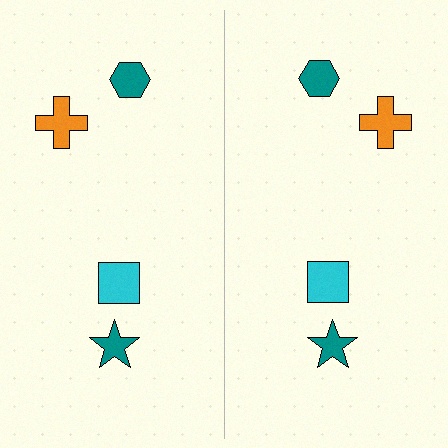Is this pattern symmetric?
Yes, this pattern has bilateral (reflection) symmetry.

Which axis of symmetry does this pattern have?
The pattern has a vertical axis of symmetry running through the center of the image.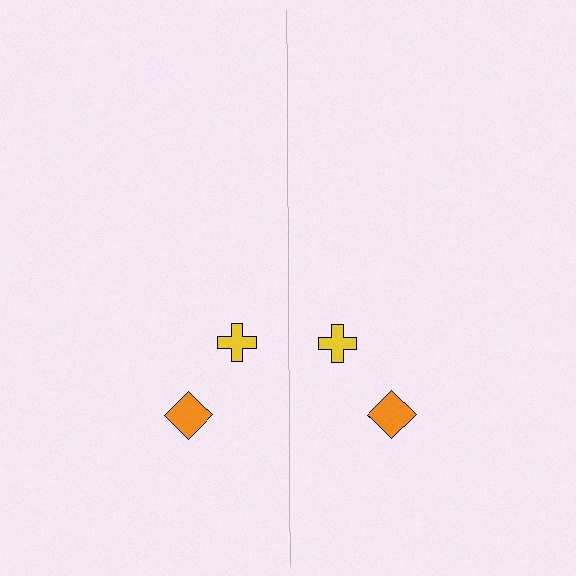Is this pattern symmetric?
Yes, this pattern has bilateral (reflection) symmetry.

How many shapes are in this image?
There are 4 shapes in this image.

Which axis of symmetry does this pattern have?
The pattern has a vertical axis of symmetry running through the center of the image.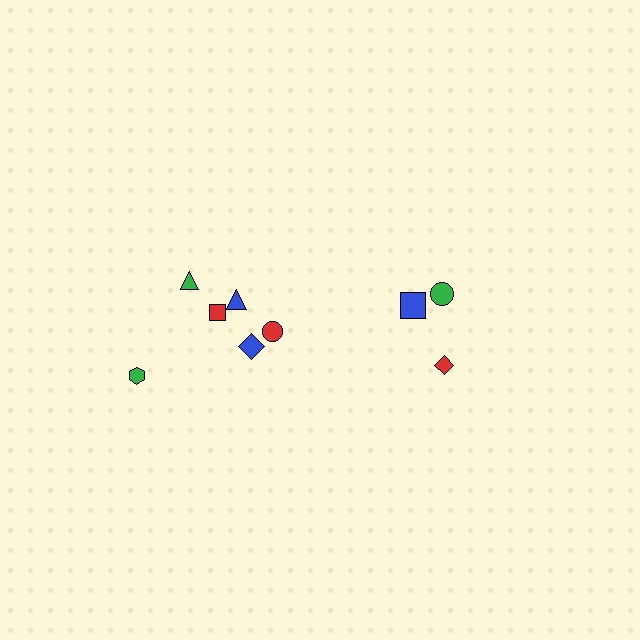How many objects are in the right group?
There are 3 objects.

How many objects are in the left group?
There are 6 objects.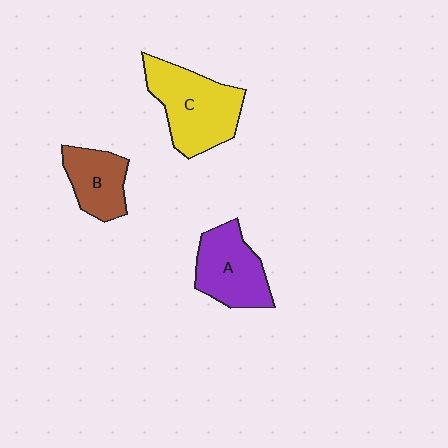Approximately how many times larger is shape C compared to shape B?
Approximately 1.6 times.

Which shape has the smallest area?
Shape B (brown).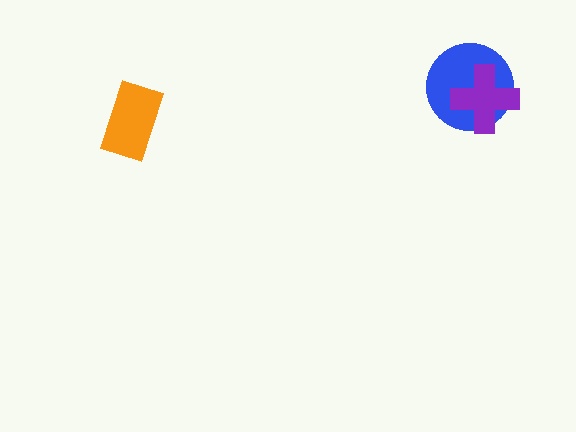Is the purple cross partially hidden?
No, no other shape covers it.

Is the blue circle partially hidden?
Yes, it is partially covered by another shape.